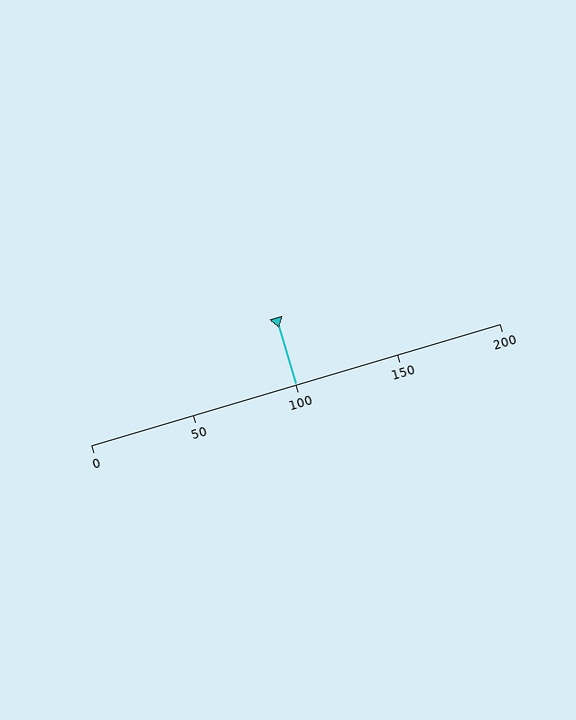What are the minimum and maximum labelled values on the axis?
The axis runs from 0 to 200.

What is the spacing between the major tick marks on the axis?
The major ticks are spaced 50 apart.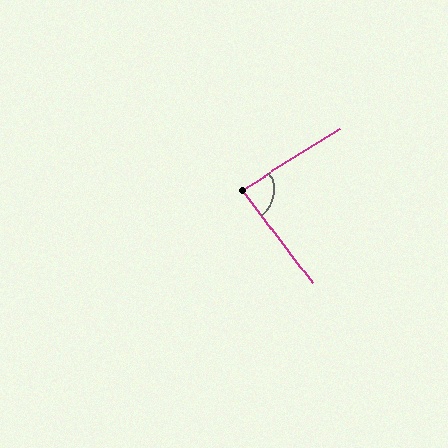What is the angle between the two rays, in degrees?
Approximately 85 degrees.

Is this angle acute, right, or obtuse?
It is acute.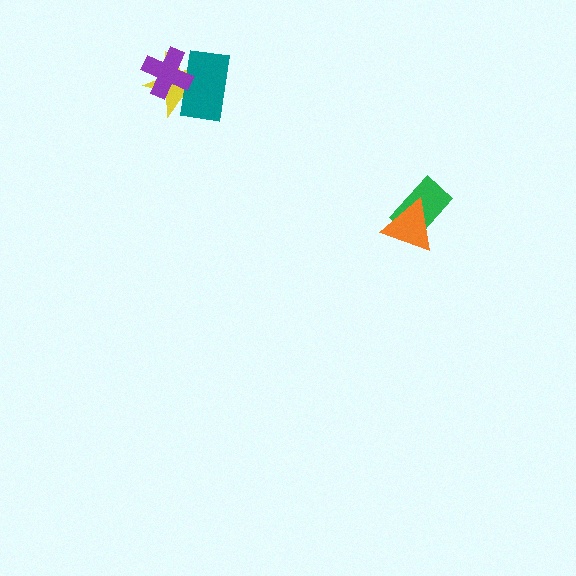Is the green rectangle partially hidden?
Yes, it is partially covered by another shape.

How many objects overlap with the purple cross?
2 objects overlap with the purple cross.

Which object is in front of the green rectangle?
The orange triangle is in front of the green rectangle.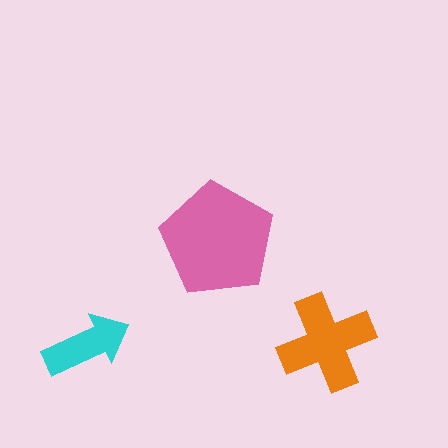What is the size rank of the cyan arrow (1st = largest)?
3rd.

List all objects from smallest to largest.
The cyan arrow, the orange cross, the pink pentagon.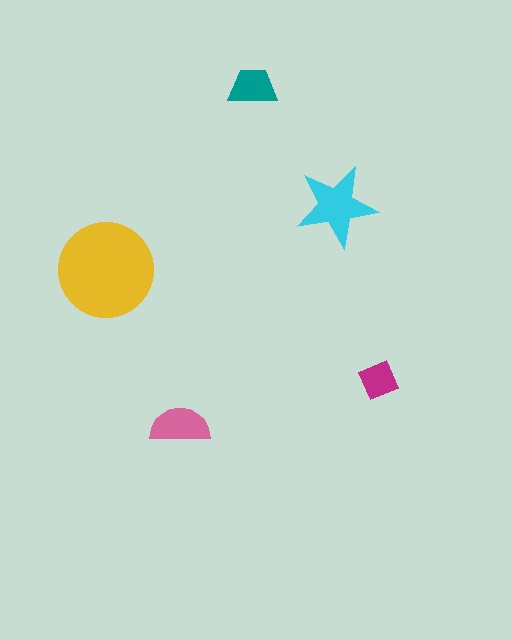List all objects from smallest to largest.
The magenta diamond, the teal trapezoid, the pink semicircle, the cyan star, the yellow circle.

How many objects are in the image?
There are 5 objects in the image.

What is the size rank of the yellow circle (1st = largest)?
1st.